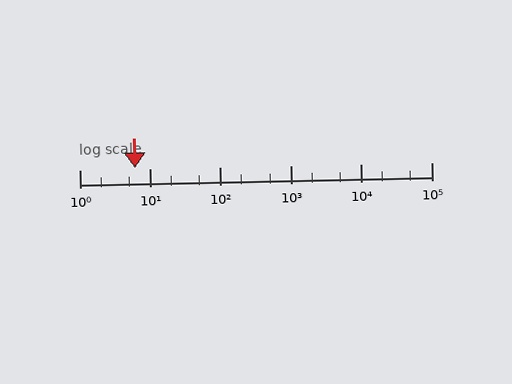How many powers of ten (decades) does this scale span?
The scale spans 5 decades, from 1 to 100000.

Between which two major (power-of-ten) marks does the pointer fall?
The pointer is between 1 and 10.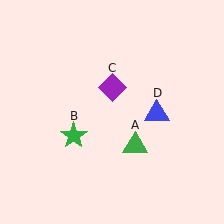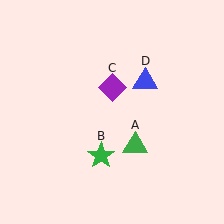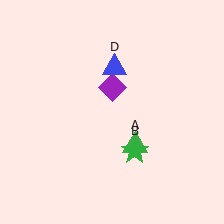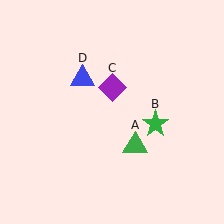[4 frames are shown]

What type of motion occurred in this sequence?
The green star (object B), blue triangle (object D) rotated counterclockwise around the center of the scene.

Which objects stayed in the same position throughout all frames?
Green triangle (object A) and purple diamond (object C) remained stationary.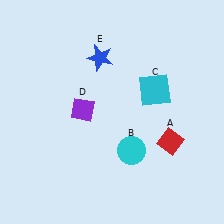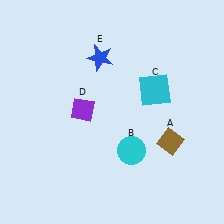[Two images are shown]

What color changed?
The diamond (A) changed from red in Image 1 to brown in Image 2.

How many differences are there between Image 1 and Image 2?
There is 1 difference between the two images.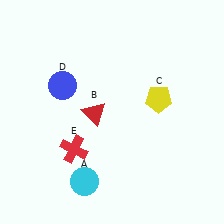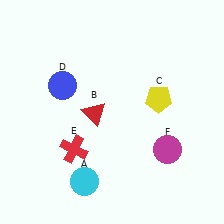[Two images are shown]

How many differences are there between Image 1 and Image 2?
There is 1 difference between the two images.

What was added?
A magenta circle (F) was added in Image 2.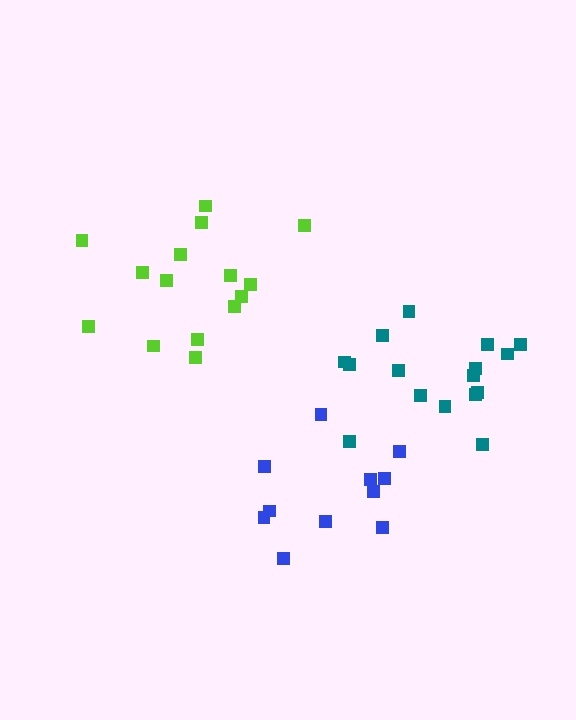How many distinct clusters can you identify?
There are 3 distinct clusters.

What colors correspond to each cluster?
The clusters are colored: blue, lime, teal.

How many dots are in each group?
Group 1: 11 dots, Group 2: 15 dots, Group 3: 16 dots (42 total).